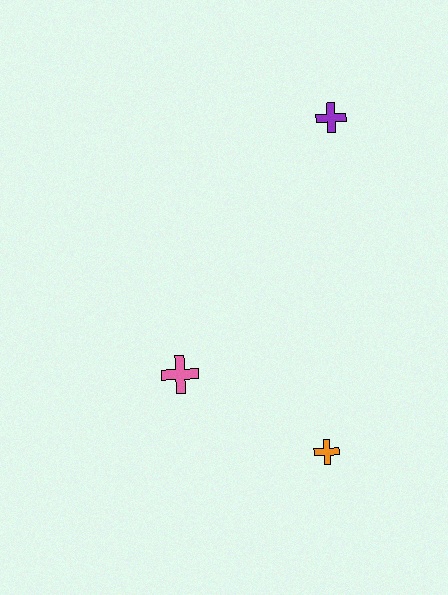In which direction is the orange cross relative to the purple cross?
The orange cross is below the purple cross.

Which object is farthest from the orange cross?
The purple cross is farthest from the orange cross.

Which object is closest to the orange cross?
The pink cross is closest to the orange cross.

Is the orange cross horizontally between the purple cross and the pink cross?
Yes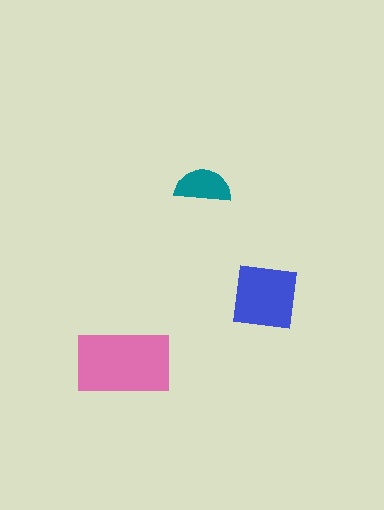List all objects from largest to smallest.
The pink rectangle, the blue square, the teal semicircle.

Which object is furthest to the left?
The pink rectangle is leftmost.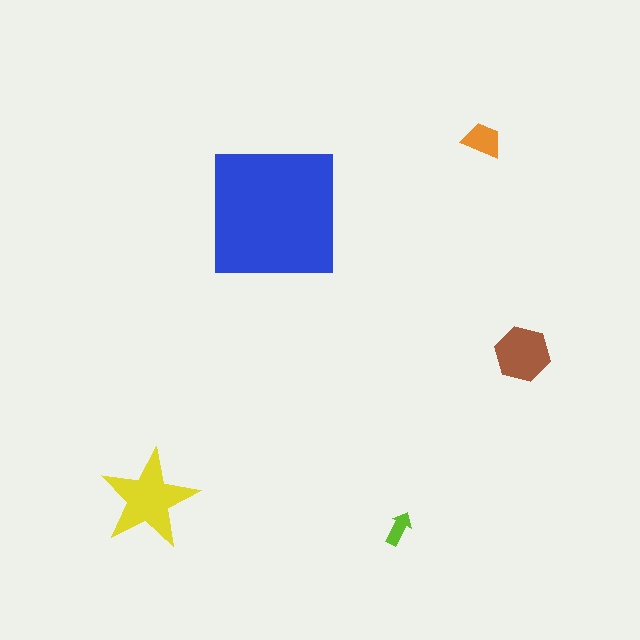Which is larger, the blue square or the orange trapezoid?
The blue square.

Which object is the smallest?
The lime arrow.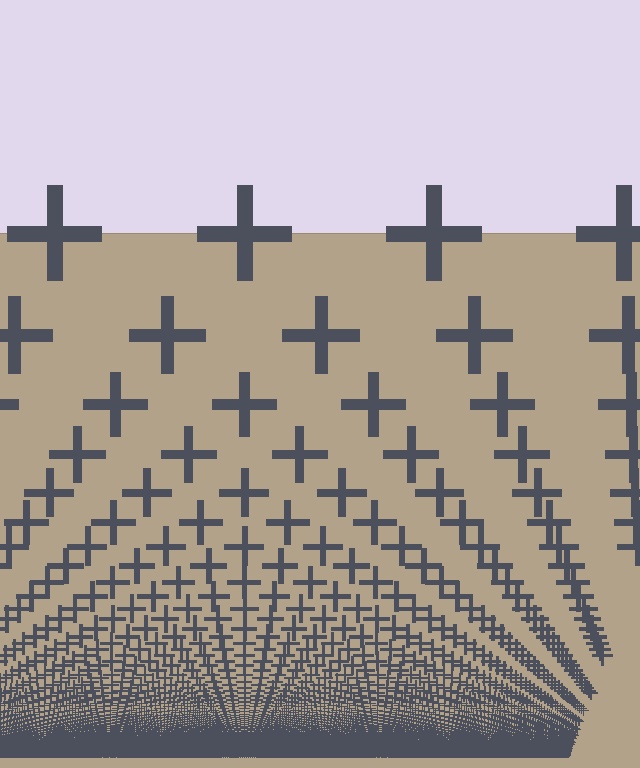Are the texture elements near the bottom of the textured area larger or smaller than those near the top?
Smaller. The gradient is inverted — elements near the bottom are smaller and denser.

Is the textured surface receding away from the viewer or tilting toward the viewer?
The surface appears to tilt toward the viewer. Texture elements get larger and sparser toward the top.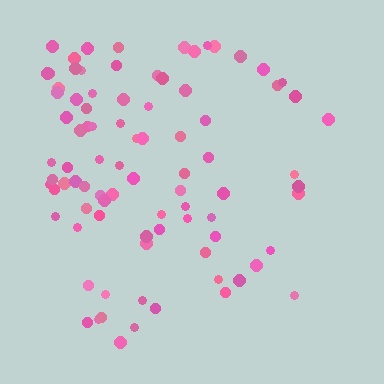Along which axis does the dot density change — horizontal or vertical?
Horizontal.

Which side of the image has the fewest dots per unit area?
The right.